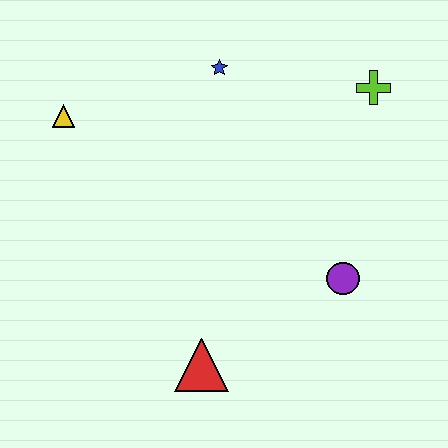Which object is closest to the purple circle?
The red triangle is closest to the purple circle.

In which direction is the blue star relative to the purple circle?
The blue star is above the purple circle.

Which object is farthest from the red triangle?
The lime cross is farthest from the red triangle.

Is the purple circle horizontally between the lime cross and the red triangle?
Yes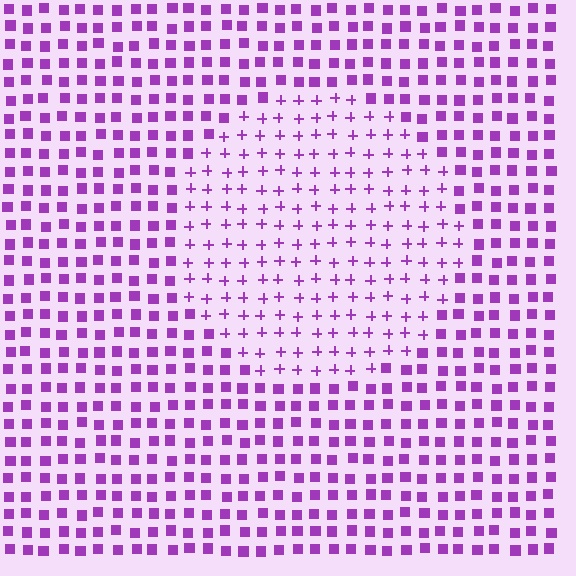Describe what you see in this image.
The image is filled with small purple elements arranged in a uniform grid. A circle-shaped region contains plus signs, while the surrounding area contains squares. The boundary is defined purely by the change in element shape.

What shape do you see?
I see a circle.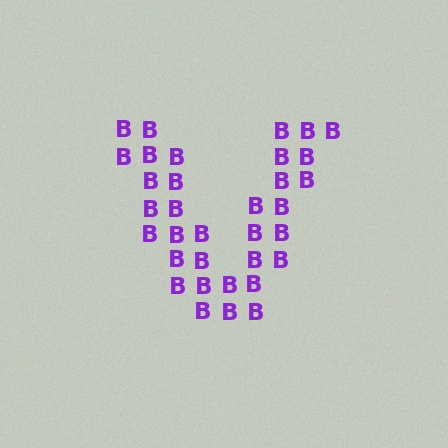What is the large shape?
The large shape is the letter V.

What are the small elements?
The small elements are letter B's.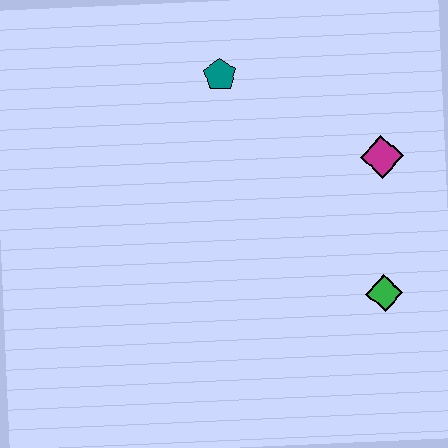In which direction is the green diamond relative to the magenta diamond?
The green diamond is below the magenta diamond.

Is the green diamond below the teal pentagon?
Yes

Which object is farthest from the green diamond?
The teal pentagon is farthest from the green diamond.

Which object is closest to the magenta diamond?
The green diamond is closest to the magenta diamond.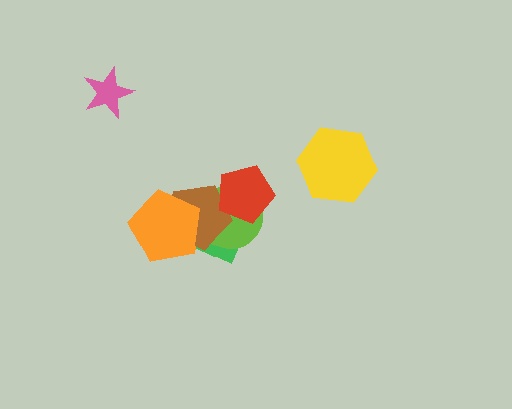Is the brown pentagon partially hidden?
Yes, it is partially covered by another shape.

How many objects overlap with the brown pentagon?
4 objects overlap with the brown pentagon.